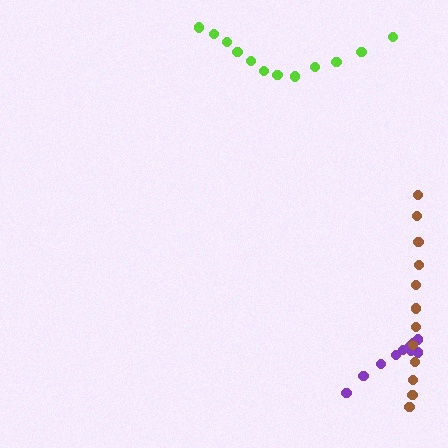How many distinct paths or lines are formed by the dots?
There are 3 distinct paths.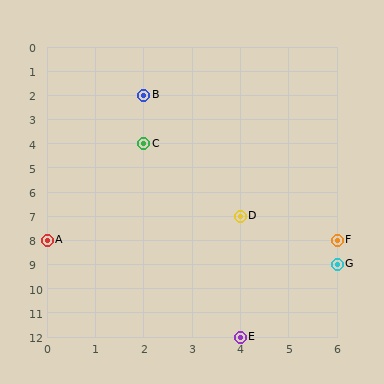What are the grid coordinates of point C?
Point C is at grid coordinates (2, 4).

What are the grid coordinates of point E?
Point E is at grid coordinates (4, 12).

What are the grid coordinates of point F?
Point F is at grid coordinates (6, 8).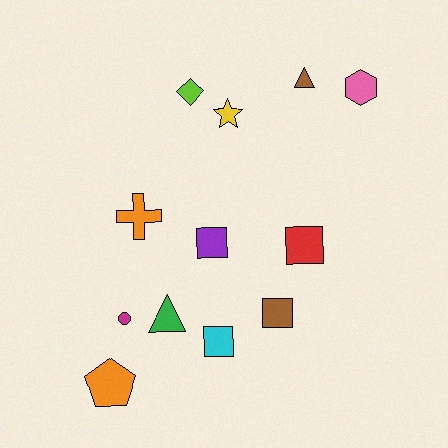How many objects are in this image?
There are 12 objects.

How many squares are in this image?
There are 4 squares.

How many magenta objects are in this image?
There is 1 magenta object.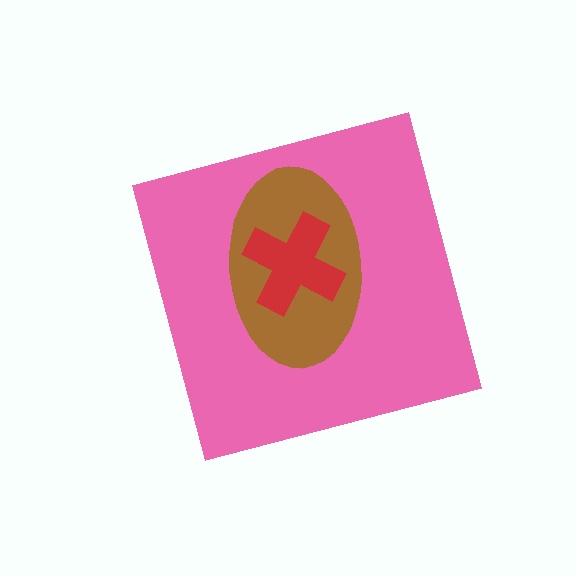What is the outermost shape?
The pink square.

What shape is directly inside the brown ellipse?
The red cross.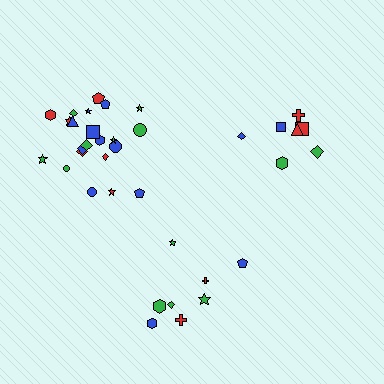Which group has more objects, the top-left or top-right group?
The top-left group.